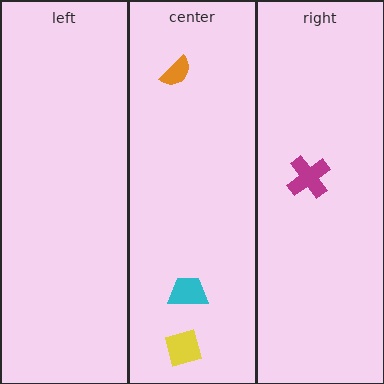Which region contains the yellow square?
The center region.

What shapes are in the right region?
The magenta cross.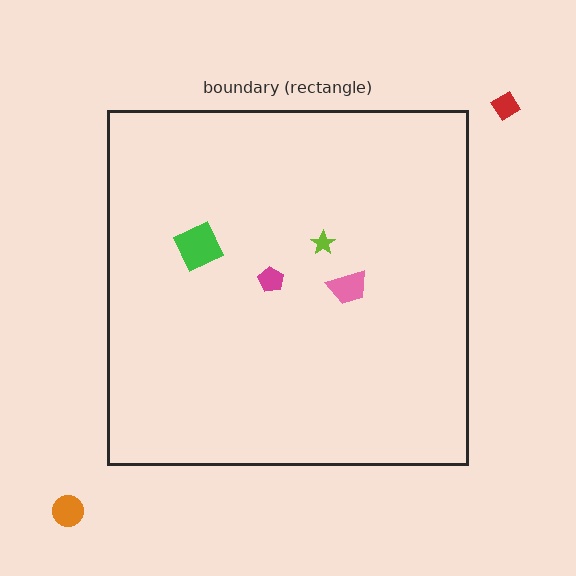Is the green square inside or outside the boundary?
Inside.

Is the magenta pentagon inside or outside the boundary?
Inside.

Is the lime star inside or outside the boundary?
Inside.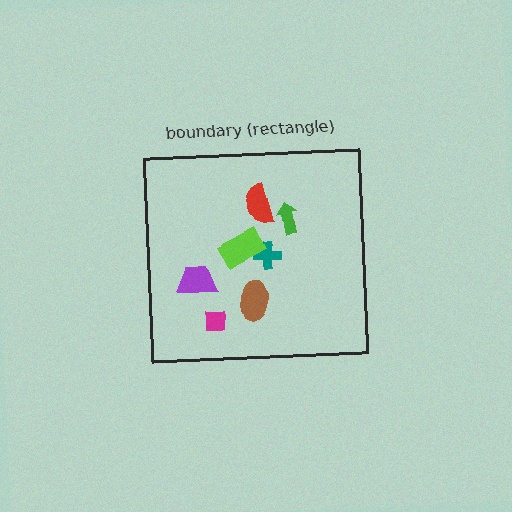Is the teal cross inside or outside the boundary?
Inside.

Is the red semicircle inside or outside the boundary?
Inside.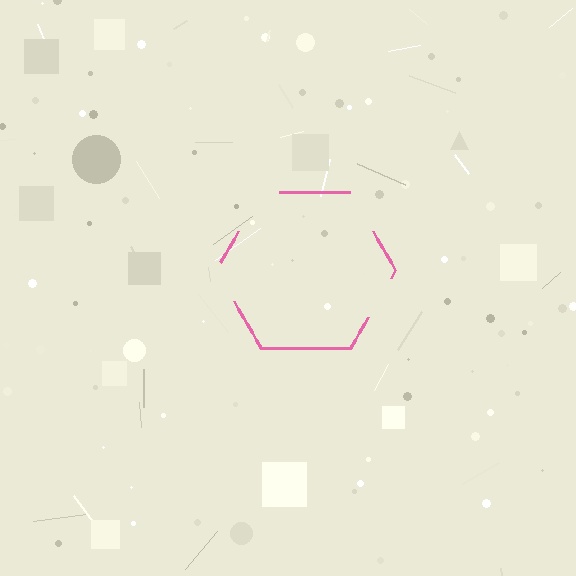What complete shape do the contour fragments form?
The contour fragments form a hexagon.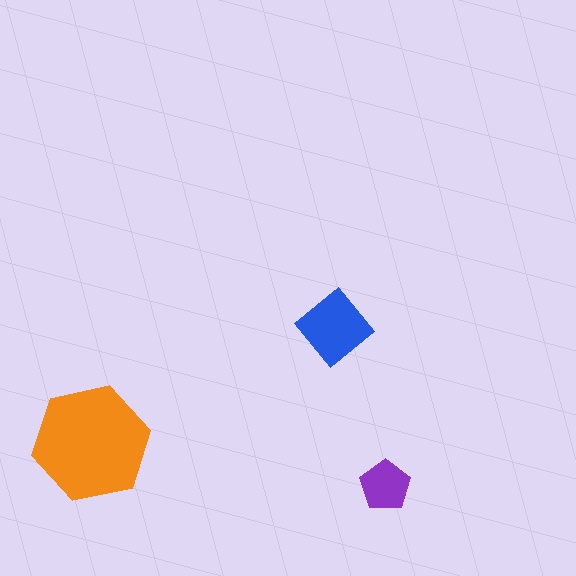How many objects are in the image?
There are 3 objects in the image.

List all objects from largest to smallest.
The orange hexagon, the blue diamond, the purple pentagon.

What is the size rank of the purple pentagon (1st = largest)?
3rd.